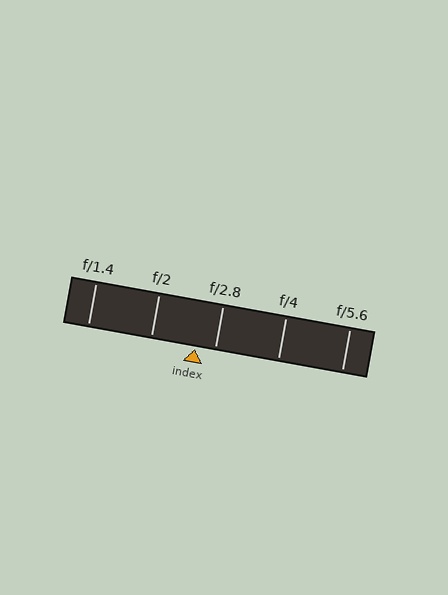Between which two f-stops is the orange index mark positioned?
The index mark is between f/2 and f/2.8.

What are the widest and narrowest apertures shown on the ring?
The widest aperture shown is f/1.4 and the narrowest is f/5.6.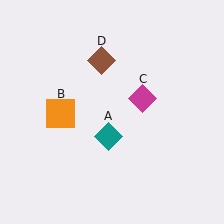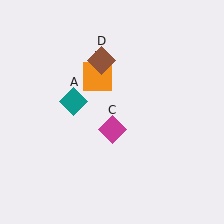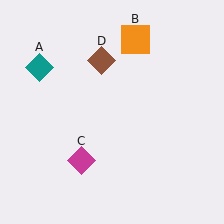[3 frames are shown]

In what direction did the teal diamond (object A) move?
The teal diamond (object A) moved up and to the left.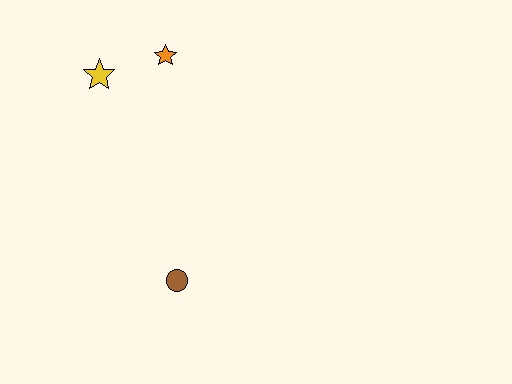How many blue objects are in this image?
There are no blue objects.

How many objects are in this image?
There are 3 objects.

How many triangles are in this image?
There are no triangles.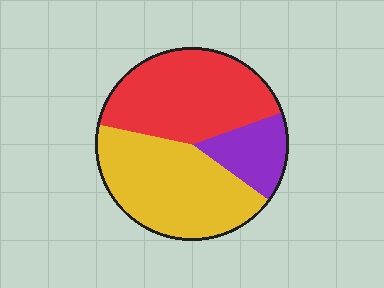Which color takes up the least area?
Purple, at roughly 15%.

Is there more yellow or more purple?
Yellow.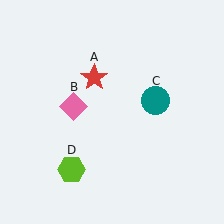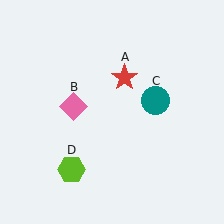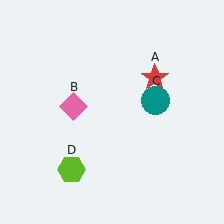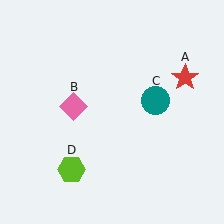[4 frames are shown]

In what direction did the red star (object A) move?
The red star (object A) moved right.